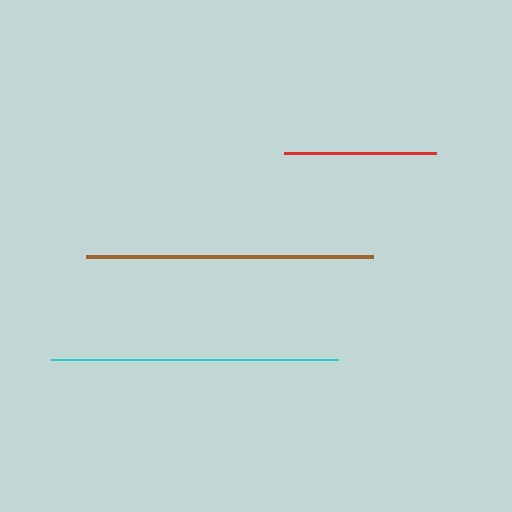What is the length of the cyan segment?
The cyan segment is approximately 288 pixels long.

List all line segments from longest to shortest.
From longest to shortest: cyan, brown, red.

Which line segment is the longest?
The cyan line is the longest at approximately 288 pixels.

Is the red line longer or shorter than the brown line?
The brown line is longer than the red line.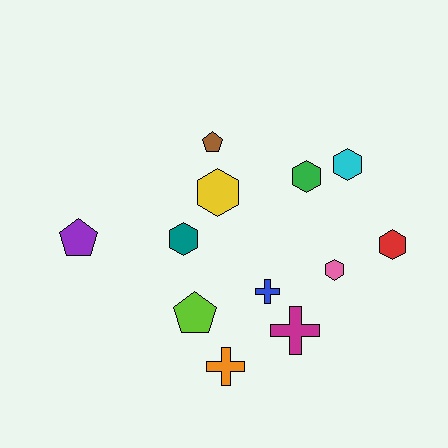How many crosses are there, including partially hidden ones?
There are 3 crosses.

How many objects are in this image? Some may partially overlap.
There are 12 objects.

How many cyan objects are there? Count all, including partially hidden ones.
There is 1 cyan object.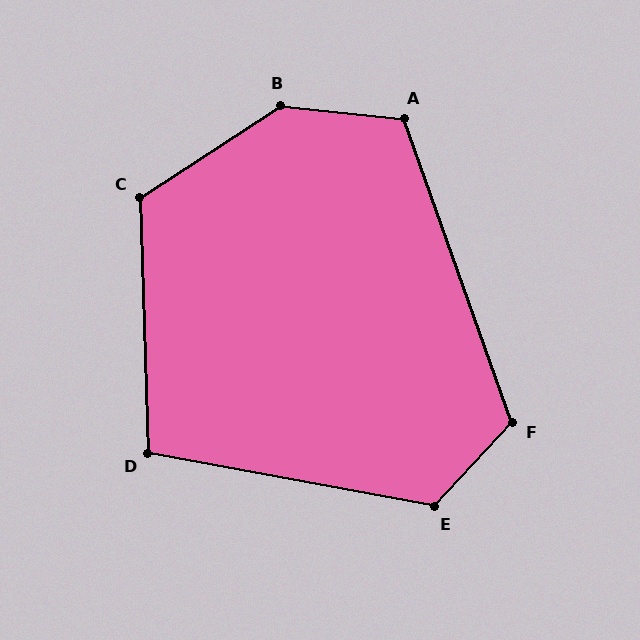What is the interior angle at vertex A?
Approximately 116 degrees (obtuse).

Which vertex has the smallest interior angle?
D, at approximately 102 degrees.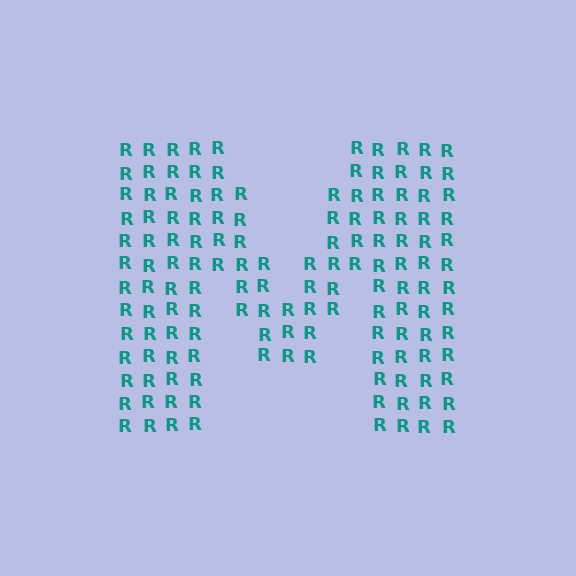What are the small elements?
The small elements are letter R's.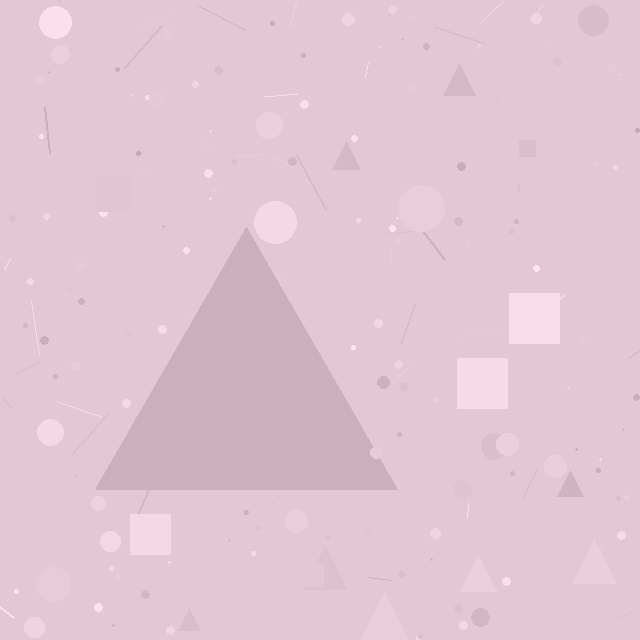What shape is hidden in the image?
A triangle is hidden in the image.